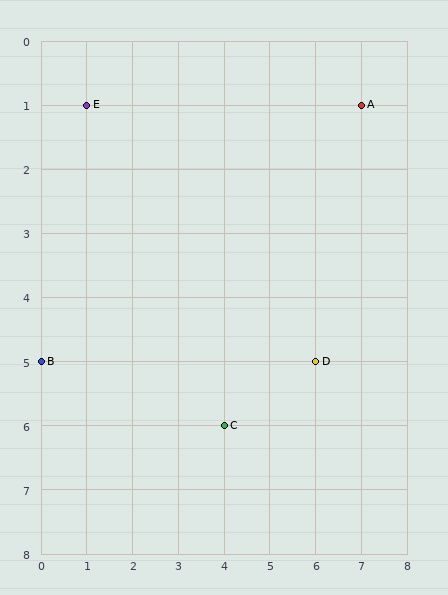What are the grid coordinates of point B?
Point B is at grid coordinates (0, 5).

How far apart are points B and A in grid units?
Points B and A are 7 columns and 4 rows apart (about 8.1 grid units diagonally).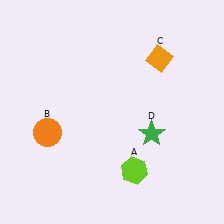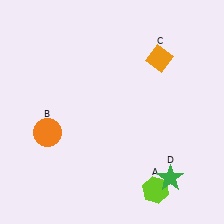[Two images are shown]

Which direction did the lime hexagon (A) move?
The lime hexagon (A) moved right.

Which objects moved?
The objects that moved are: the lime hexagon (A), the green star (D).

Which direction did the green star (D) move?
The green star (D) moved down.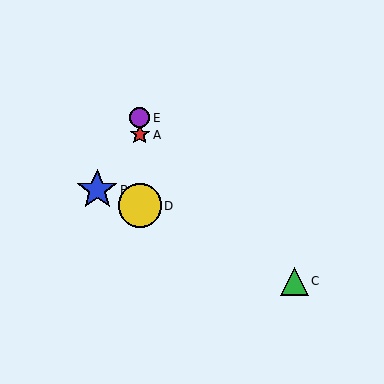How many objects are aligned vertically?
3 objects (A, D, E) are aligned vertically.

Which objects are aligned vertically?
Objects A, D, E are aligned vertically.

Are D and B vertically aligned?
No, D is at x≈140 and B is at x≈97.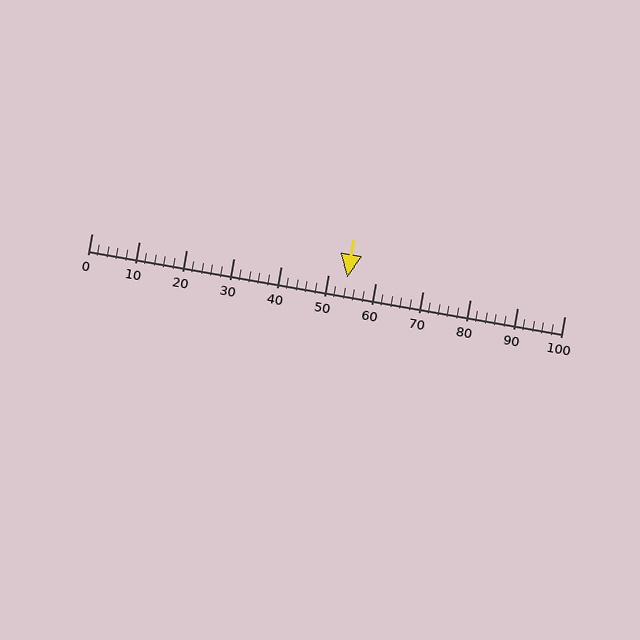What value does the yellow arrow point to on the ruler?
The yellow arrow points to approximately 54.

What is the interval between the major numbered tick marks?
The major tick marks are spaced 10 units apart.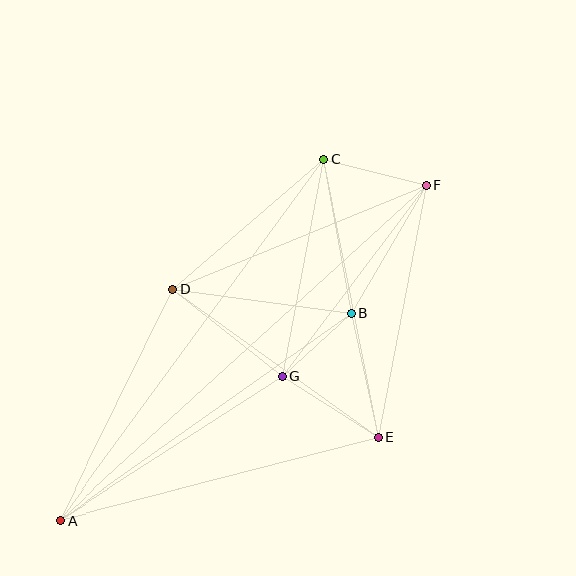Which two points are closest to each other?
Points B and G are closest to each other.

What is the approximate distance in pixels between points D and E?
The distance between D and E is approximately 253 pixels.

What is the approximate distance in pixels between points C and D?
The distance between C and D is approximately 199 pixels.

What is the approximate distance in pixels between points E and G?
The distance between E and G is approximately 114 pixels.